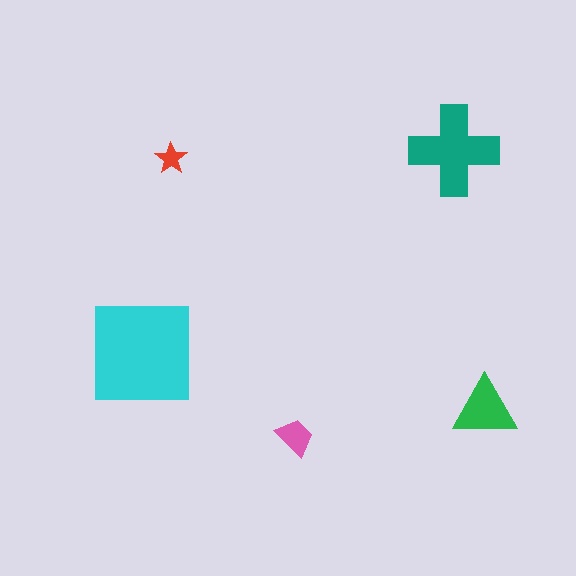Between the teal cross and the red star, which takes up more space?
The teal cross.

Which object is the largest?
The cyan square.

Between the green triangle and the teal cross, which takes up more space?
The teal cross.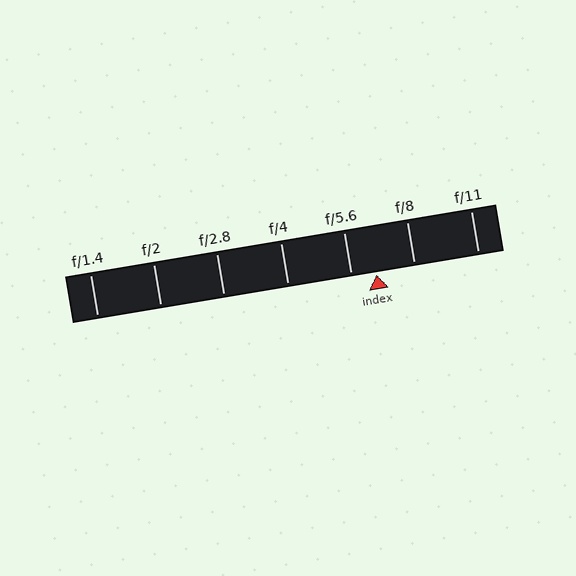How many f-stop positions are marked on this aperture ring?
There are 7 f-stop positions marked.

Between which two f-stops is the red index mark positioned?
The index mark is between f/5.6 and f/8.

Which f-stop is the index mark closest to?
The index mark is closest to f/5.6.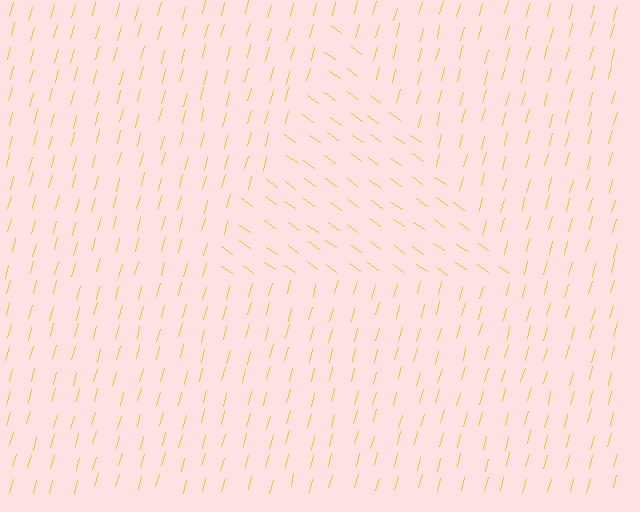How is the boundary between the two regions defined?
The boundary is defined purely by a change in line orientation (approximately 70 degrees difference). All lines are the same color and thickness.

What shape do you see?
I see a triangle.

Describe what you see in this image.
The image is filled with small yellow line segments. A triangle region in the image has lines oriented differently from the surrounding lines, creating a visible texture boundary.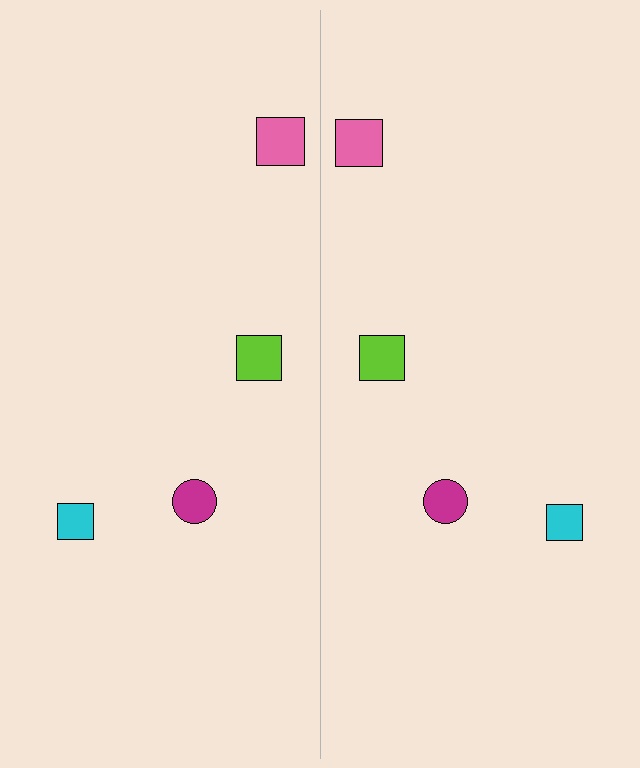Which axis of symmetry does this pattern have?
The pattern has a vertical axis of symmetry running through the center of the image.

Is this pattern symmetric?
Yes, this pattern has bilateral (reflection) symmetry.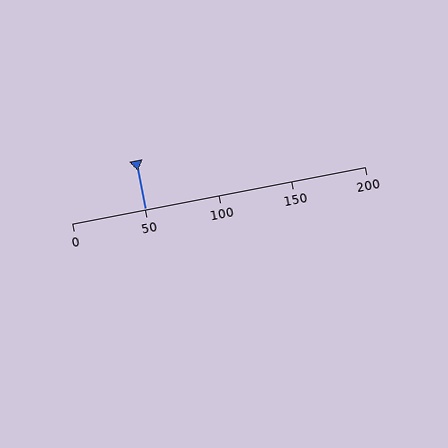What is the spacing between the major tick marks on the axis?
The major ticks are spaced 50 apart.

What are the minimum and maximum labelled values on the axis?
The axis runs from 0 to 200.